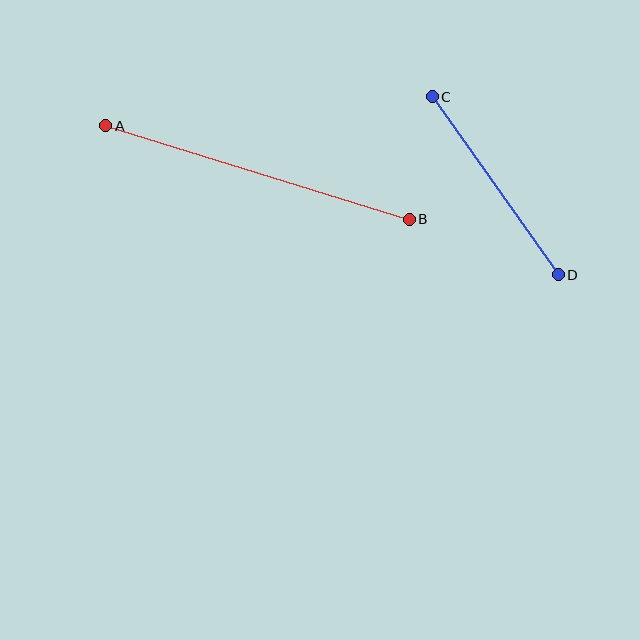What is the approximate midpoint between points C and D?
The midpoint is at approximately (495, 186) pixels.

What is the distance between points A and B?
The distance is approximately 317 pixels.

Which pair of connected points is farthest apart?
Points A and B are farthest apart.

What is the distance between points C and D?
The distance is approximately 218 pixels.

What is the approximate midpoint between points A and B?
The midpoint is at approximately (257, 173) pixels.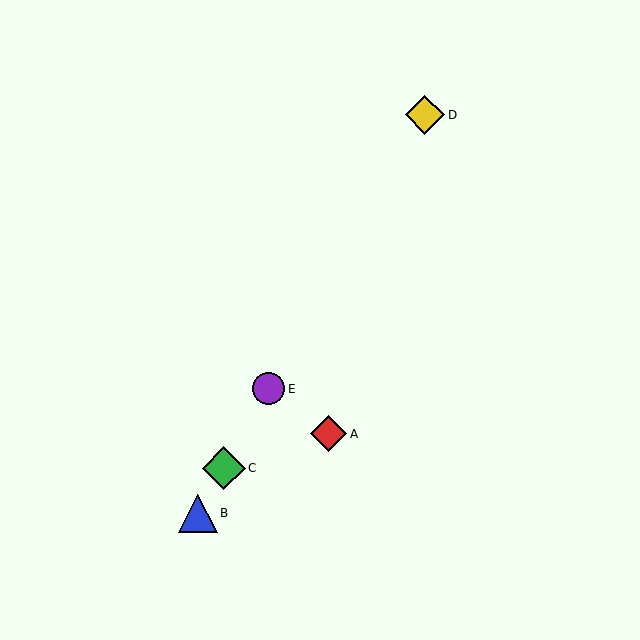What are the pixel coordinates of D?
Object D is at (425, 115).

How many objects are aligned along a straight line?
4 objects (B, C, D, E) are aligned along a straight line.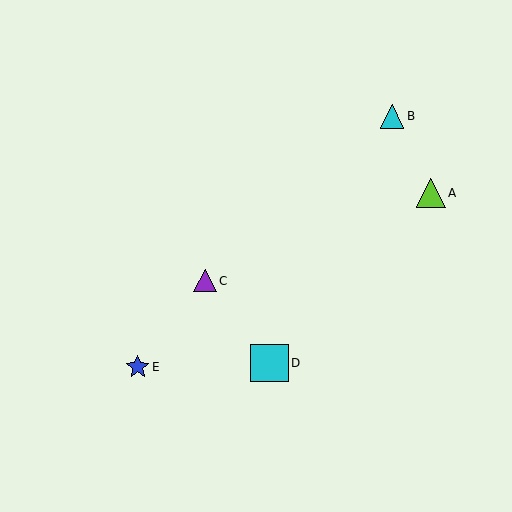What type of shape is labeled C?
Shape C is a purple triangle.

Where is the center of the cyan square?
The center of the cyan square is at (269, 363).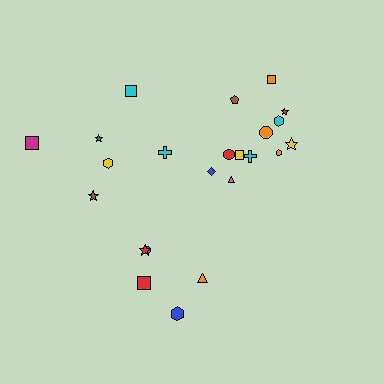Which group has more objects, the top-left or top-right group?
The top-right group.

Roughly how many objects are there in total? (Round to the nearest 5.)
Roughly 25 objects in total.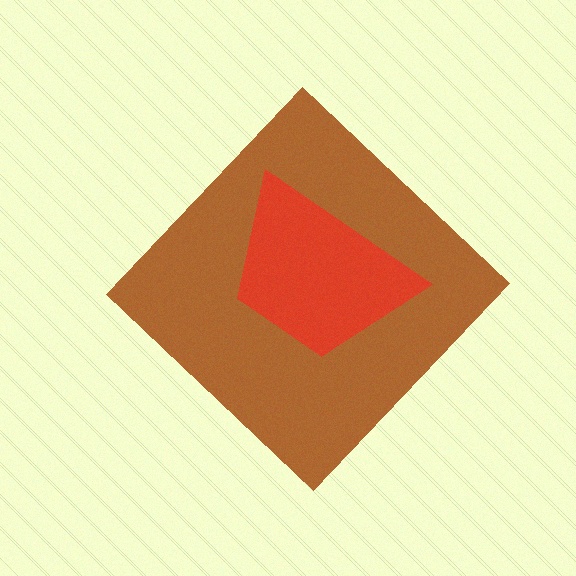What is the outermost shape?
The brown diamond.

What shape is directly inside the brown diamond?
The red trapezoid.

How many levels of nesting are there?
2.